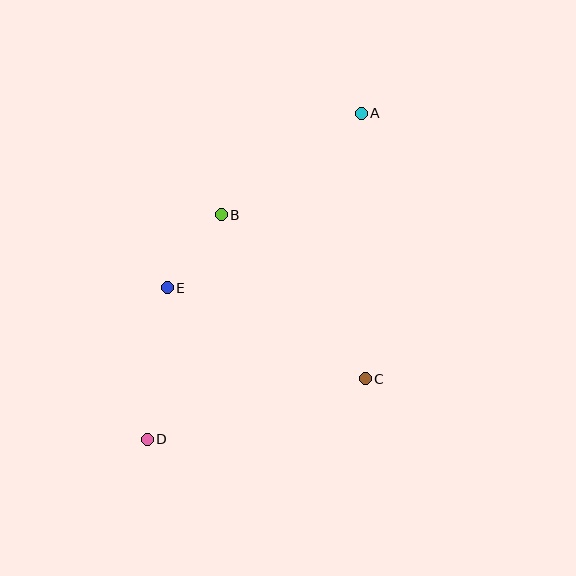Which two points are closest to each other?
Points B and E are closest to each other.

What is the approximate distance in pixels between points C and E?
The distance between C and E is approximately 218 pixels.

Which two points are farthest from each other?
Points A and D are farthest from each other.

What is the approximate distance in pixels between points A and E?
The distance between A and E is approximately 261 pixels.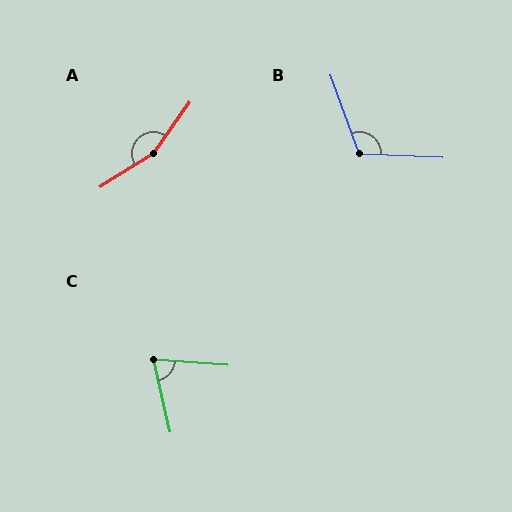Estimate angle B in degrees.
Approximately 113 degrees.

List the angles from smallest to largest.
C (73°), B (113°), A (157°).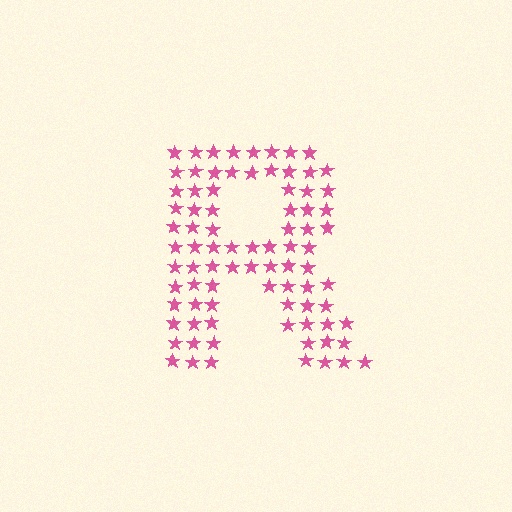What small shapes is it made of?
It is made of small stars.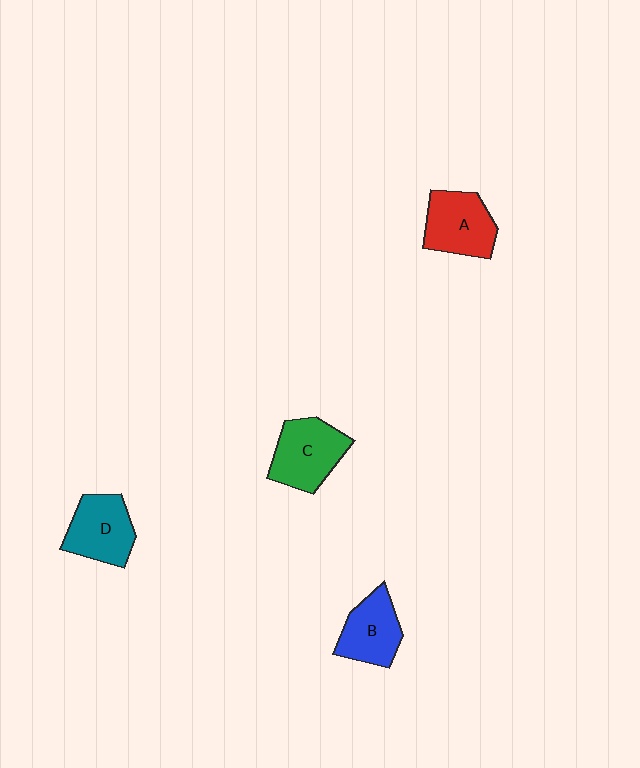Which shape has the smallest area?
Shape B (blue).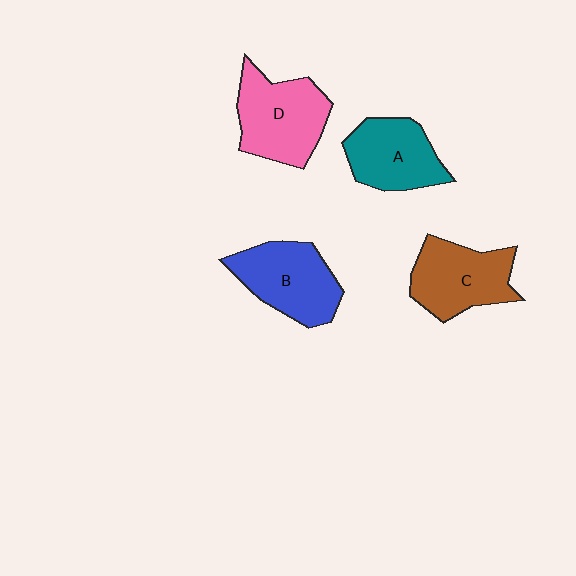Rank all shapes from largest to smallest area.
From largest to smallest: D (pink), B (blue), C (brown), A (teal).